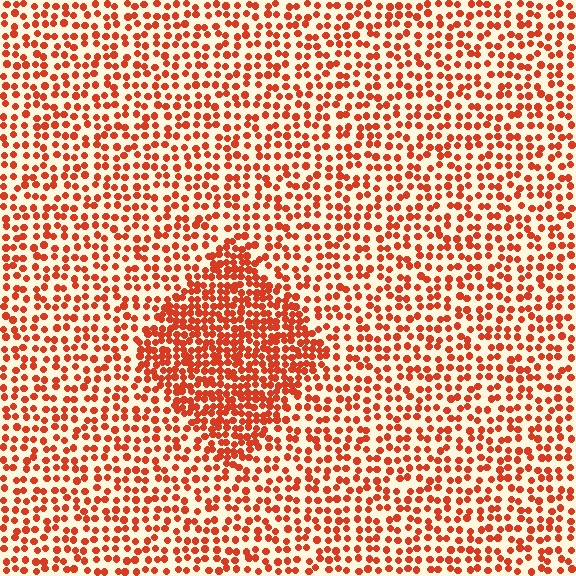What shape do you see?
I see a diamond.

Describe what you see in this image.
The image contains small red elements arranged at two different densities. A diamond-shaped region is visible where the elements are more densely packed than the surrounding area.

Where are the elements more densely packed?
The elements are more densely packed inside the diamond boundary.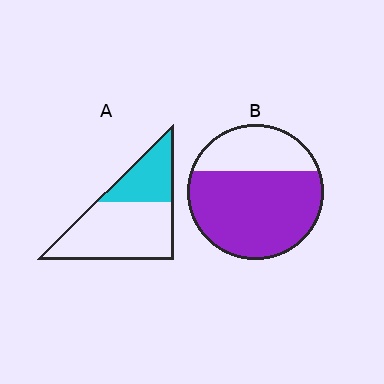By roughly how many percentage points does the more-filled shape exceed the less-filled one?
By roughly 35 percentage points (B over A).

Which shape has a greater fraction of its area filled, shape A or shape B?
Shape B.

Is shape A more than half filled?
No.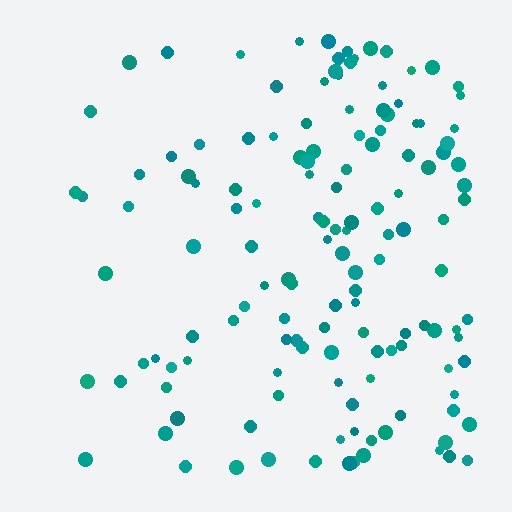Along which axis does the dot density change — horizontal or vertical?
Horizontal.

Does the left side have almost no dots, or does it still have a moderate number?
Still a moderate number, just noticeably fewer than the right.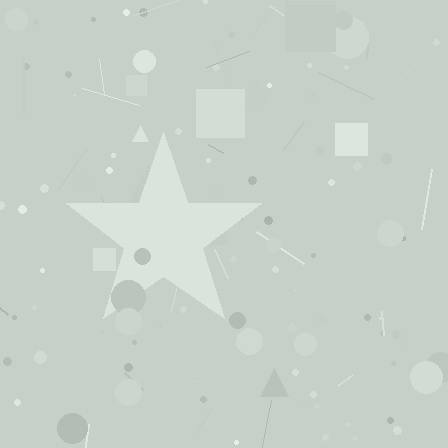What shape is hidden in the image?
A star is hidden in the image.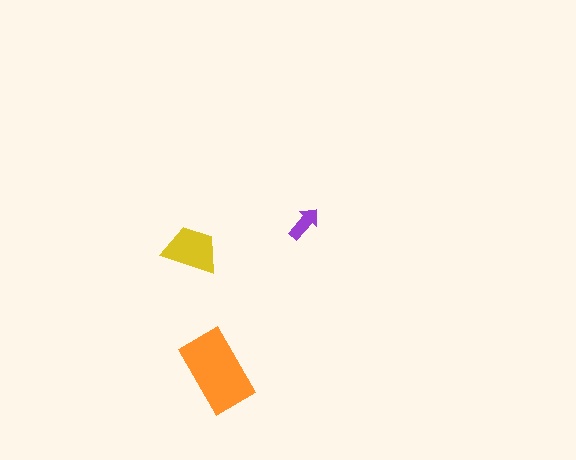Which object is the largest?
The orange rectangle.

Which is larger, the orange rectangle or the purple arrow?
The orange rectangle.